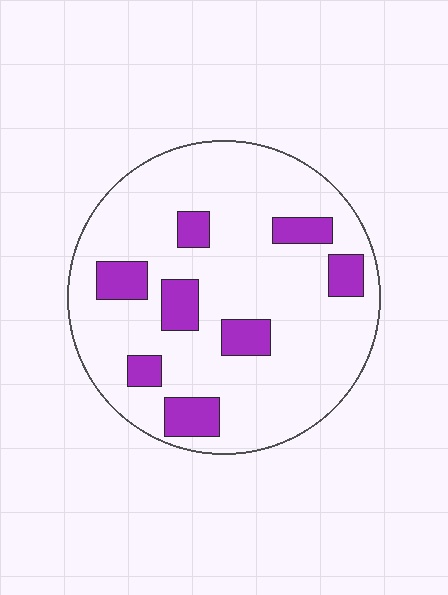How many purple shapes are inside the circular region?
8.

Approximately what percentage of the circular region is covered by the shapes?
Approximately 20%.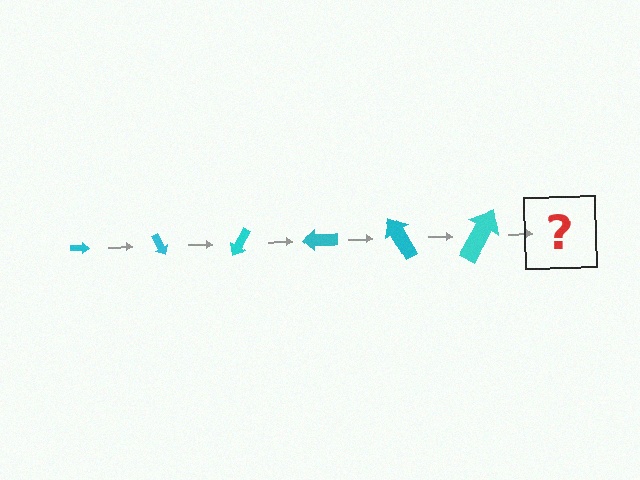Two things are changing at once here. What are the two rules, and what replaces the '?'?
The two rules are that the arrow grows larger each step and it rotates 60 degrees each step. The '?' should be an arrow, larger than the previous one and rotated 360 degrees from the start.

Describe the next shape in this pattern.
It should be an arrow, larger than the previous one and rotated 360 degrees from the start.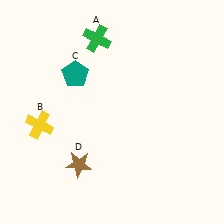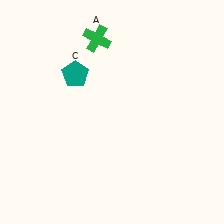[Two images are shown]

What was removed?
The yellow cross (B), the brown star (D) were removed in Image 2.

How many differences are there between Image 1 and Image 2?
There are 2 differences between the two images.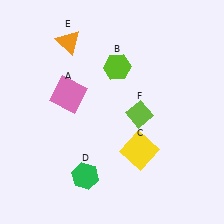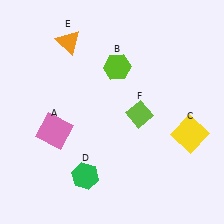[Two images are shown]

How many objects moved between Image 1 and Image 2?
2 objects moved between the two images.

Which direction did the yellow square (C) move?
The yellow square (C) moved right.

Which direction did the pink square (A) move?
The pink square (A) moved down.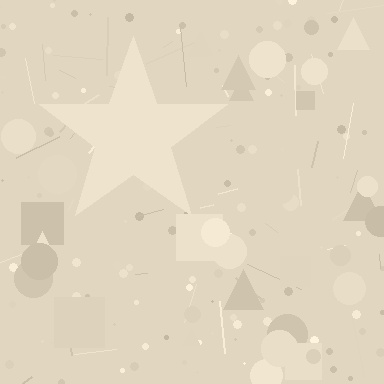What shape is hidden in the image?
A star is hidden in the image.